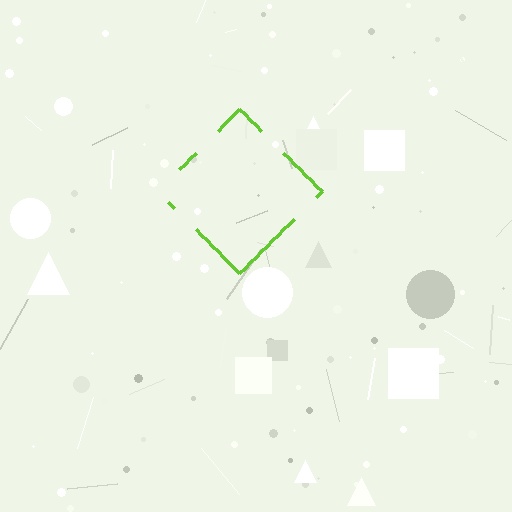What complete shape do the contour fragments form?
The contour fragments form a diamond.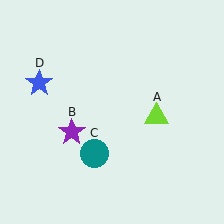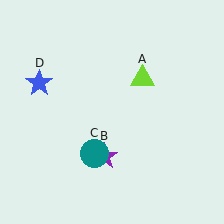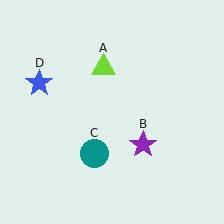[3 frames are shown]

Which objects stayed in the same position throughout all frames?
Teal circle (object C) and blue star (object D) remained stationary.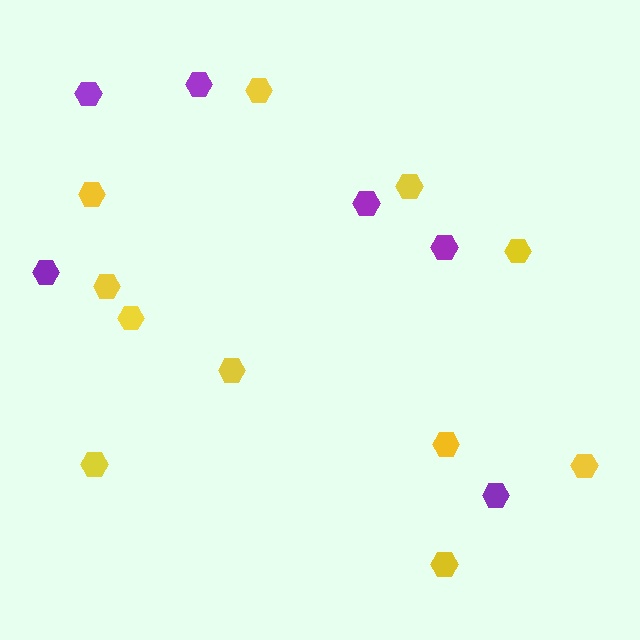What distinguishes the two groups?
There are 2 groups: one group of yellow hexagons (11) and one group of purple hexagons (6).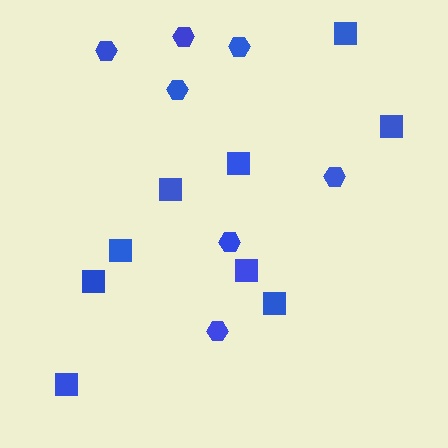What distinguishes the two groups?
There are 2 groups: one group of squares (9) and one group of hexagons (7).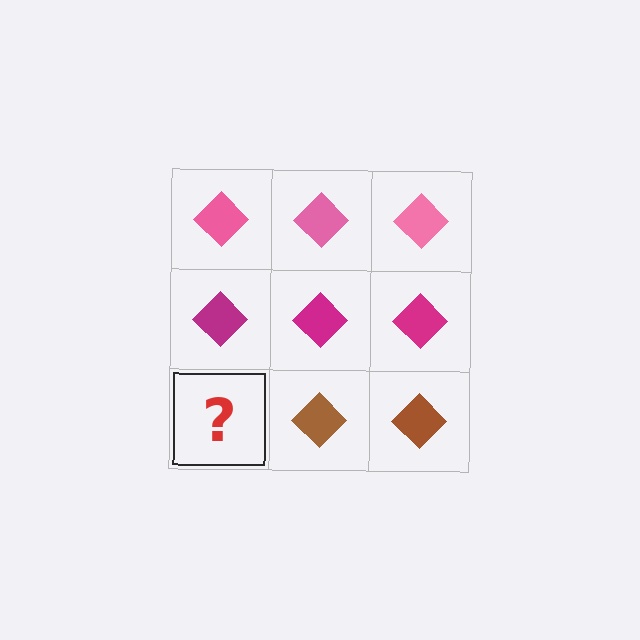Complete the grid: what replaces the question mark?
The question mark should be replaced with a brown diamond.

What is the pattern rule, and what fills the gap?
The rule is that each row has a consistent color. The gap should be filled with a brown diamond.